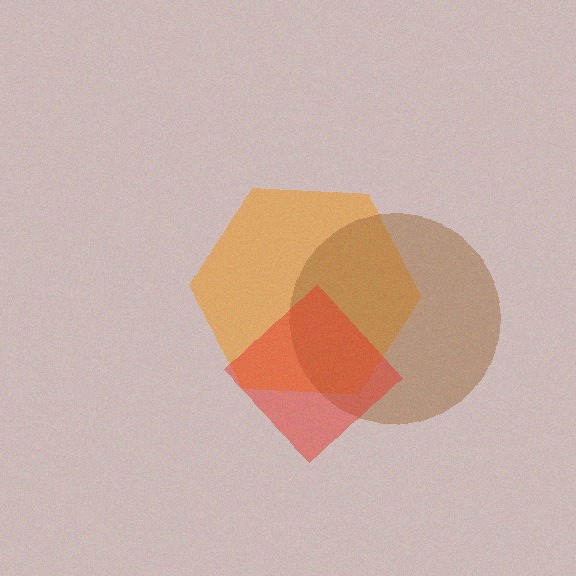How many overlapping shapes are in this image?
There are 3 overlapping shapes in the image.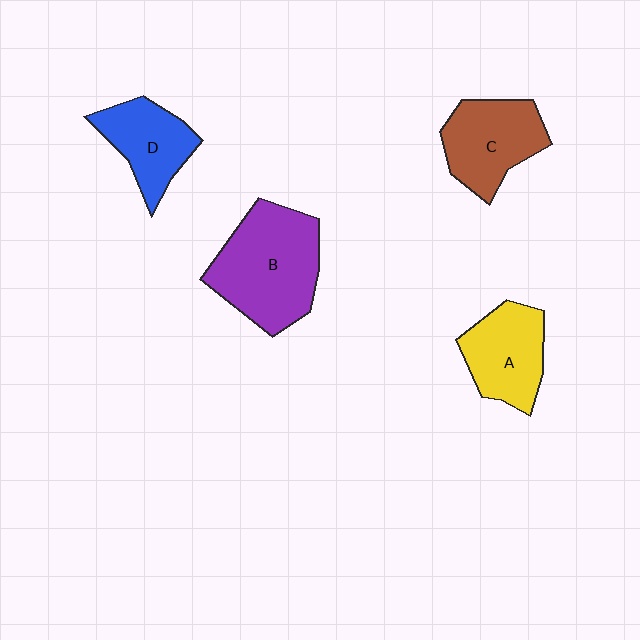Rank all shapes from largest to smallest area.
From largest to smallest: B (purple), C (brown), A (yellow), D (blue).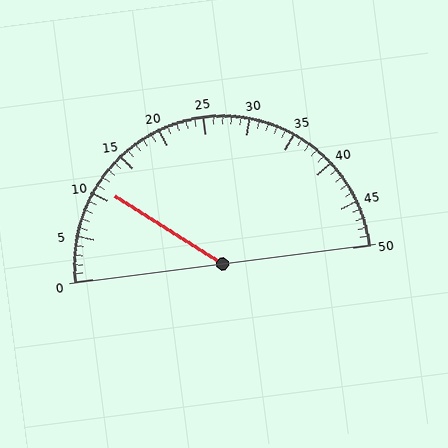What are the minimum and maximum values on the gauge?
The gauge ranges from 0 to 50.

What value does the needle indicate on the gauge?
The needle indicates approximately 11.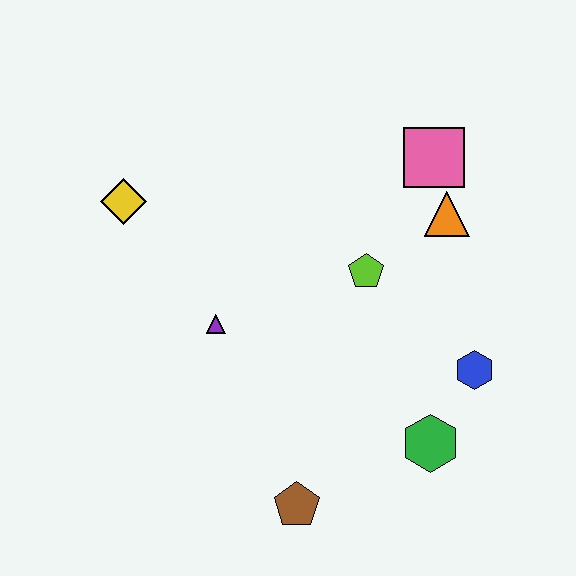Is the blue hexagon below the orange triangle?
Yes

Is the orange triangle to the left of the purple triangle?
No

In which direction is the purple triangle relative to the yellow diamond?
The purple triangle is below the yellow diamond.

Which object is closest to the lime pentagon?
The orange triangle is closest to the lime pentagon.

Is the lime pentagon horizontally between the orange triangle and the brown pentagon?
Yes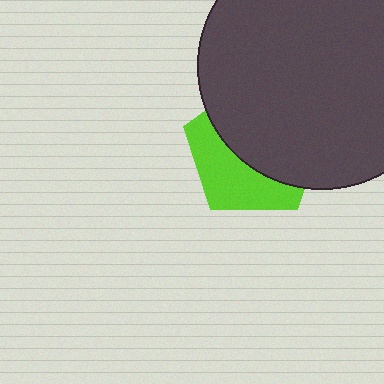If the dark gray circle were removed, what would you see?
You would see the complete lime pentagon.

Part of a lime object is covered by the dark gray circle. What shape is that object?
It is a pentagon.